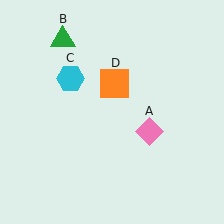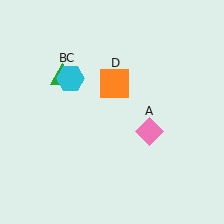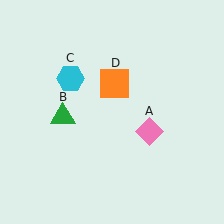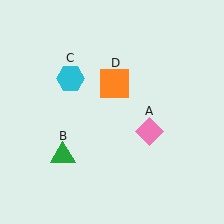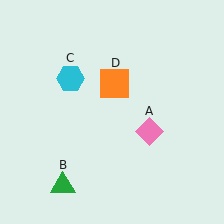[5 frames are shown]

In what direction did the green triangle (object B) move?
The green triangle (object B) moved down.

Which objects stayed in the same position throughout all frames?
Pink diamond (object A) and cyan hexagon (object C) and orange square (object D) remained stationary.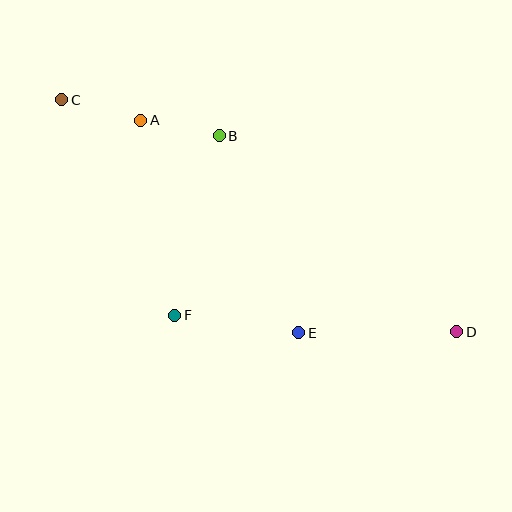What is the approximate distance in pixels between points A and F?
The distance between A and F is approximately 198 pixels.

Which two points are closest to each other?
Points A and B are closest to each other.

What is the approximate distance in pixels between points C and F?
The distance between C and F is approximately 244 pixels.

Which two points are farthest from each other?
Points C and D are farthest from each other.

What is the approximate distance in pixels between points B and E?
The distance between B and E is approximately 213 pixels.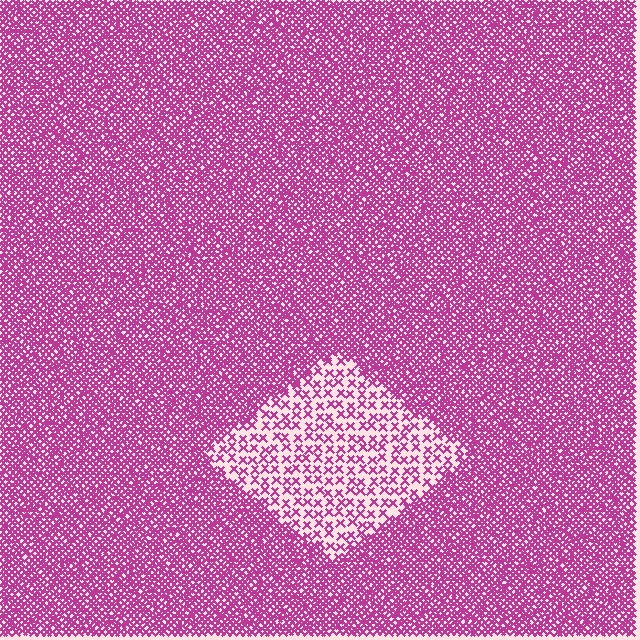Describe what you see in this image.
The image contains small magenta elements arranged at two different densities. A diamond-shaped region is visible where the elements are less densely packed than the surrounding area.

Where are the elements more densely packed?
The elements are more densely packed outside the diamond boundary.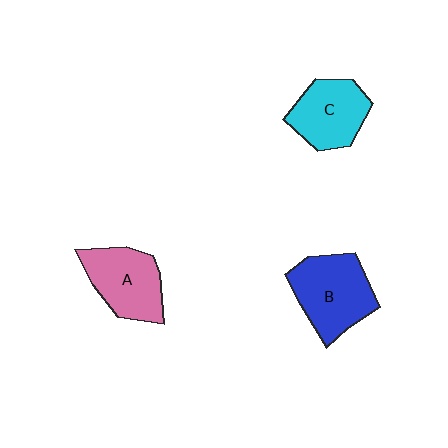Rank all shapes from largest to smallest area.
From largest to smallest: B (blue), A (pink), C (cyan).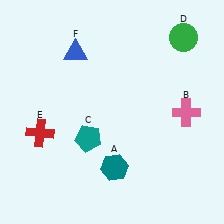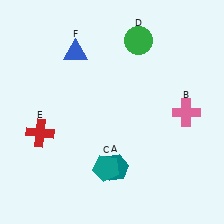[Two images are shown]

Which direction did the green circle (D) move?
The green circle (D) moved left.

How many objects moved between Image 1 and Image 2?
2 objects moved between the two images.